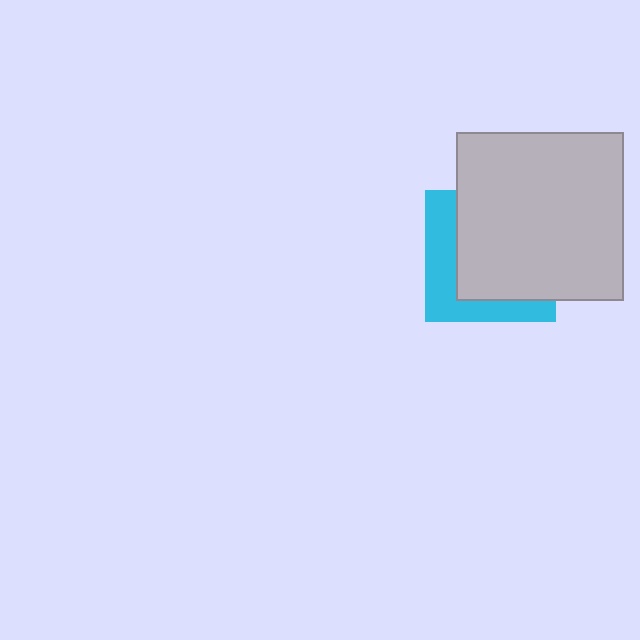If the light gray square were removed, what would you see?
You would see the complete cyan square.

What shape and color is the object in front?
The object in front is a light gray square.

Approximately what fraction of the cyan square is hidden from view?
Roughly 65% of the cyan square is hidden behind the light gray square.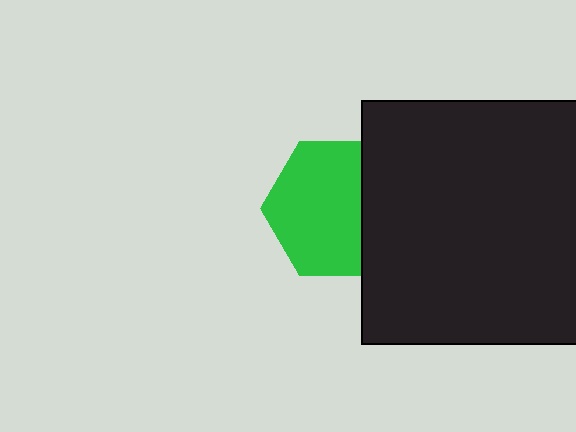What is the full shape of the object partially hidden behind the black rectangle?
The partially hidden object is a green hexagon.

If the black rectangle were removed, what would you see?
You would see the complete green hexagon.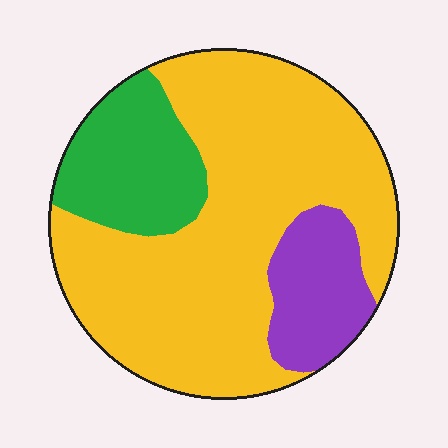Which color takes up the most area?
Yellow, at roughly 70%.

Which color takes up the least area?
Purple, at roughly 15%.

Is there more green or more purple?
Green.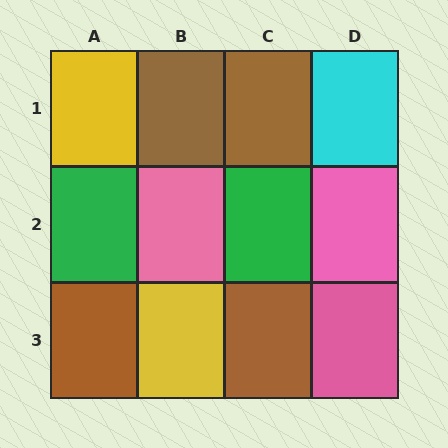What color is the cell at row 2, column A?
Green.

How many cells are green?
2 cells are green.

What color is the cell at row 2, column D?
Pink.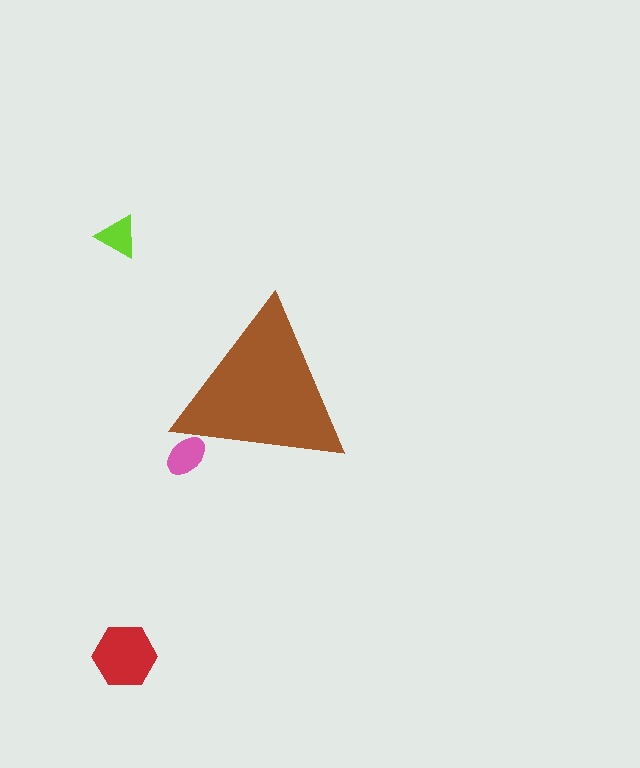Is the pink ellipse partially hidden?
Yes, the pink ellipse is partially hidden behind the brown triangle.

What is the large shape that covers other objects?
A brown triangle.